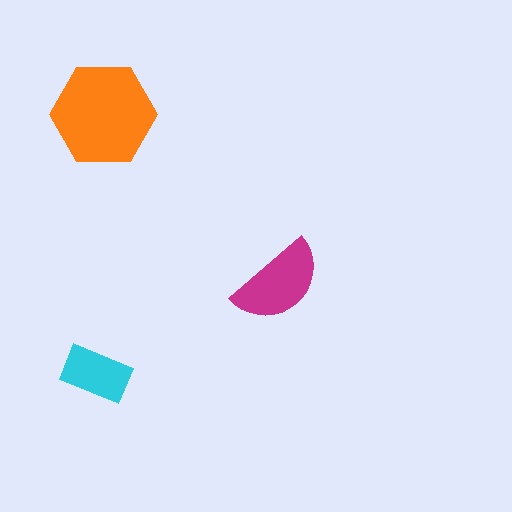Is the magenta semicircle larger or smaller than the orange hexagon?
Smaller.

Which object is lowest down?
The cyan rectangle is bottommost.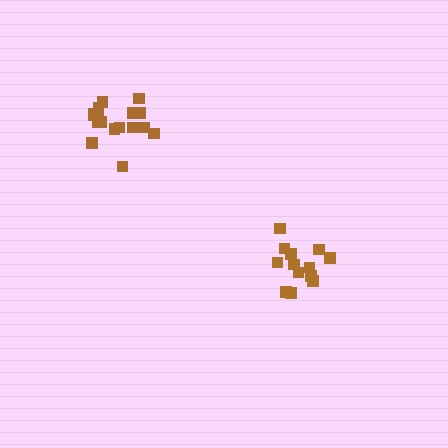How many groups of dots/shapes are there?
There are 2 groups.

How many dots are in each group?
Group 1: 17 dots, Group 2: 13 dots (30 total).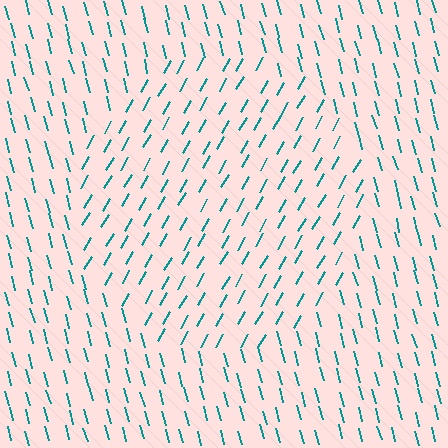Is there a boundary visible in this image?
Yes, there is a texture boundary formed by a change in line orientation.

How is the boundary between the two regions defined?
The boundary is defined purely by a change in line orientation (approximately 45 degrees difference). All lines are the same color and thickness.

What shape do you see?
I see a circle.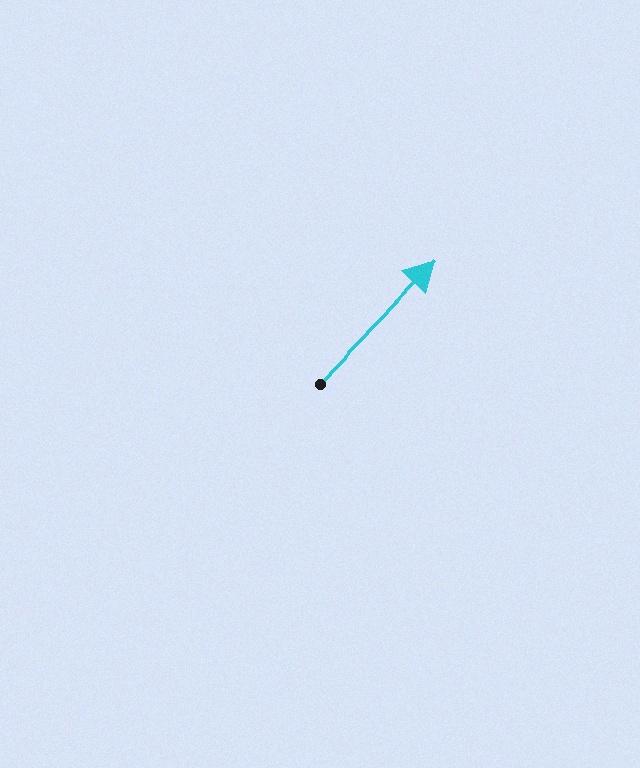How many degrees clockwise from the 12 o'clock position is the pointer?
Approximately 44 degrees.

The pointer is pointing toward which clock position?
Roughly 1 o'clock.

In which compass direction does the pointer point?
Northeast.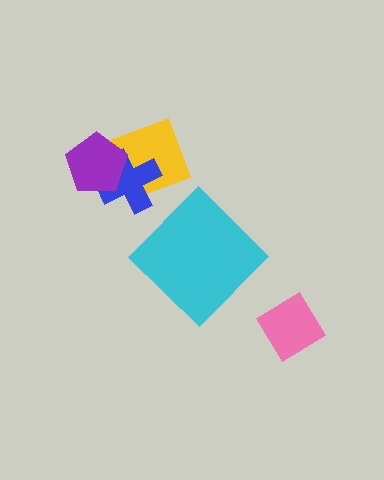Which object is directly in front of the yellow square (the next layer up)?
The blue cross is directly in front of the yellow square.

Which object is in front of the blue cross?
The purple pentagon is in front of the blue cross.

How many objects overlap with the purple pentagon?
2 objects overlap with the purple pentagon.